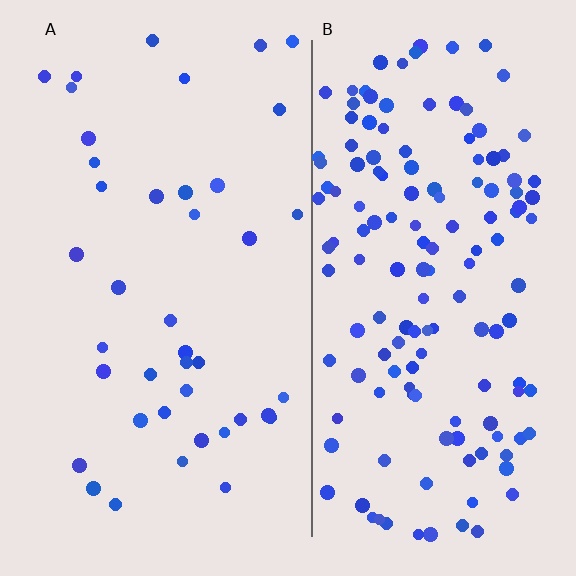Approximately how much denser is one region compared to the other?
Approximately 3.7× — region B over region A.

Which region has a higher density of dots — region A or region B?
B (the right).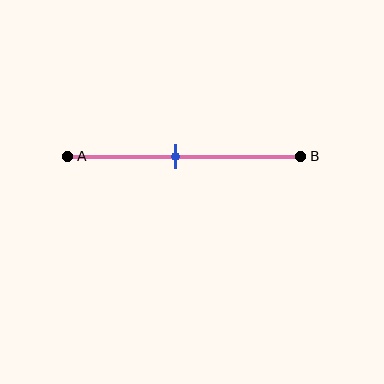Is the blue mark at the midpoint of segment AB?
No, the mark is at about 45% from A, not at the 50% midpoint.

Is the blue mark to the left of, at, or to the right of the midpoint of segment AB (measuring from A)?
The blue mark is to the left of the midpoint of segment AB.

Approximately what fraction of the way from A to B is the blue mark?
The blue mark is approximately 45% of the way from A to B.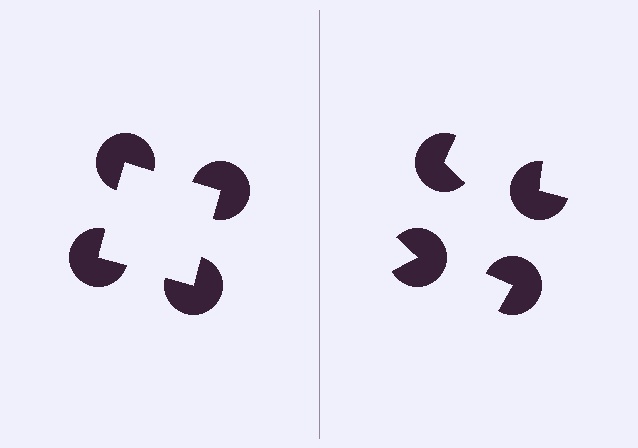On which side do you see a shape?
An illusory square appears on the left side. On the right side the wedge cuts are rotated, so no coherent shape forms.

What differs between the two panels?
The pac-man discs are positioned identically on both sides; only the wedge orientations differ. On the left they align to a square; on the right they are misaligned.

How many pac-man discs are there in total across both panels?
8 — 4 on each side.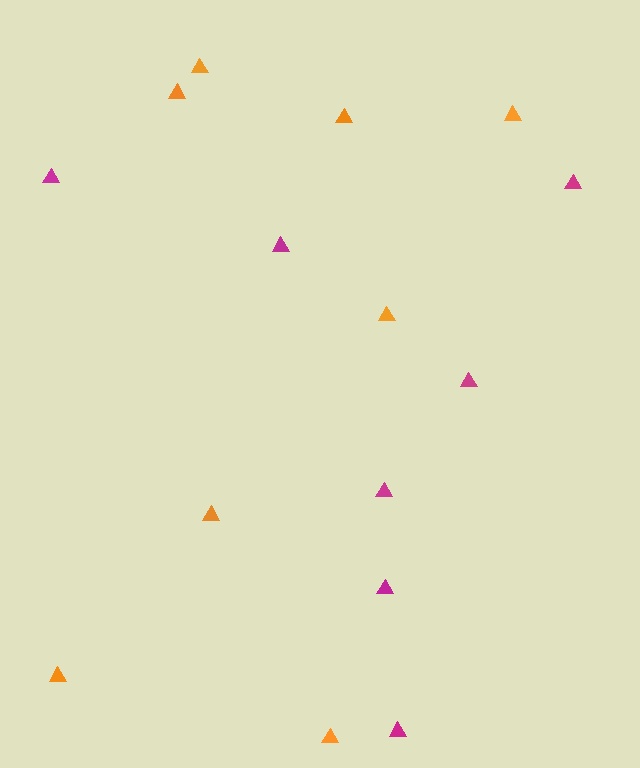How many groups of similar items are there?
There are 2 groups: one group of magenta triangles (7) and one group of orange triangles (8).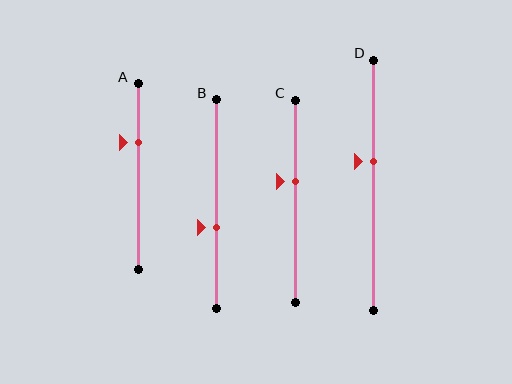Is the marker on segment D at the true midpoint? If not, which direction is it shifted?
No, the marker on segment D is shifted upward by about 10% of the segment length.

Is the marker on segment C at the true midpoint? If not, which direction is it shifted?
No, the marker on segment C is shifted upward by about 10% of the segment length.